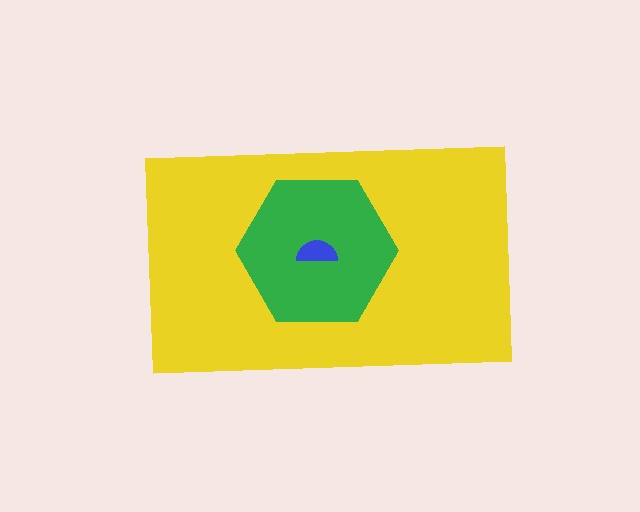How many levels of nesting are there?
3.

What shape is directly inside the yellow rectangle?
The green hexagon.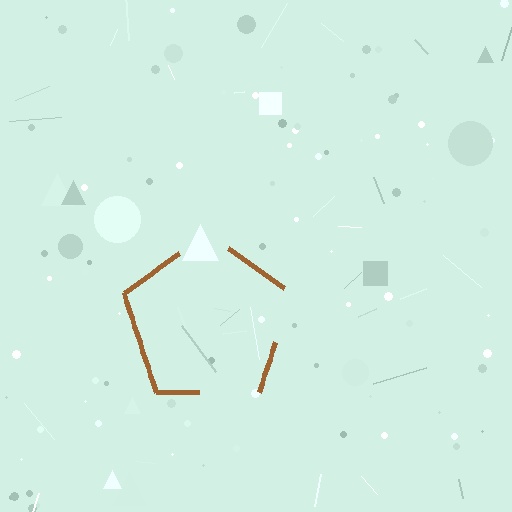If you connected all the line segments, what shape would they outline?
They would outline a pentagon.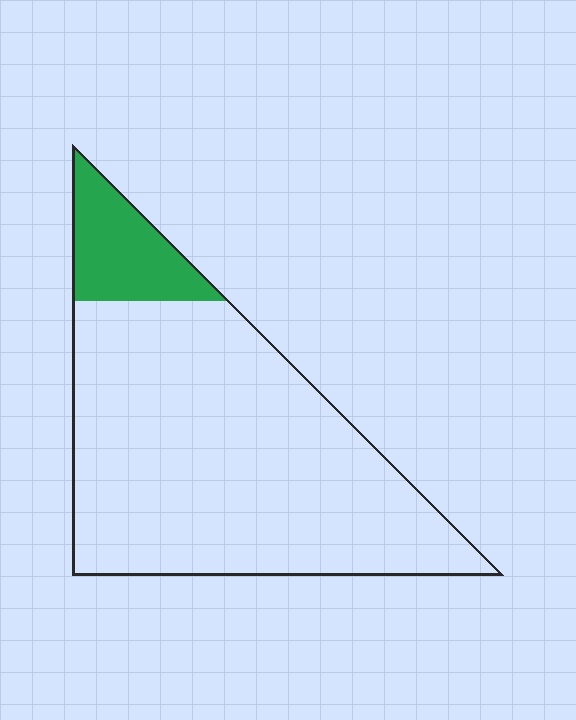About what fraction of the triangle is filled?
About one eighth (1/8).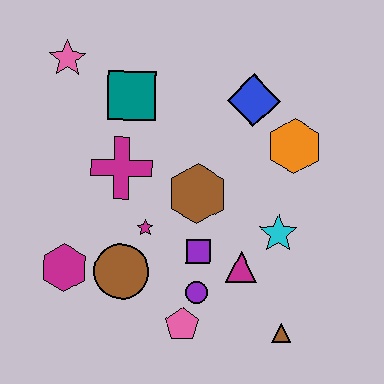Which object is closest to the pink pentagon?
The purple circle is closest to the pink pentagon.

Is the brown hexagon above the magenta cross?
No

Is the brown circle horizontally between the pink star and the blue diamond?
Yes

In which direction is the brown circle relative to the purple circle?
The brown circle is to the left of the purple circle.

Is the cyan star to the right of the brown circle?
Yes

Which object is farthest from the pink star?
The brown triangle is farthest from the pink star.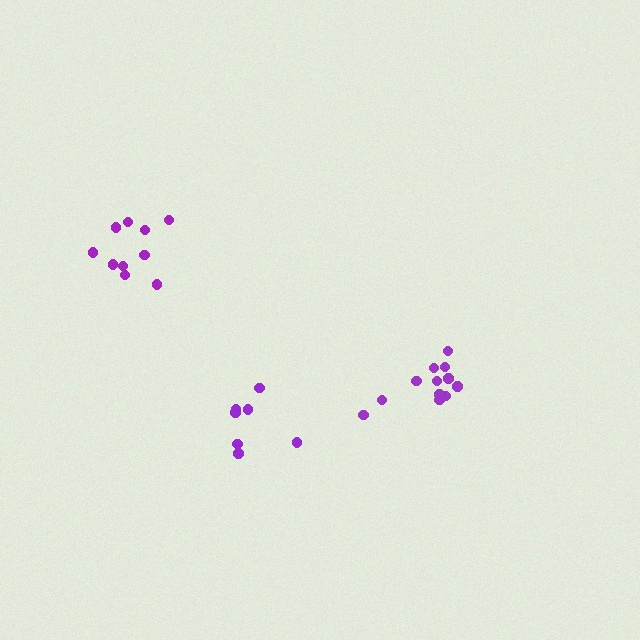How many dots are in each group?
Group 1: 7 dots, Group 2: 10 dots, Group 3: 12 dots (29 total).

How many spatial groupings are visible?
There are 3 spatial groupings.